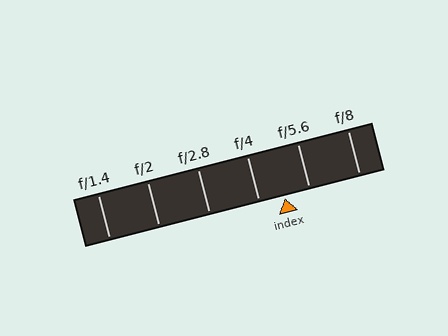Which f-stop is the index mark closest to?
The index mark is closest to f/4.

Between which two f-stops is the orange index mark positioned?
The index mark is between f/4 and f/5.6.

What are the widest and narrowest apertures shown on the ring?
The widest aperture shown is f/1.4 and the narrowest is f/8.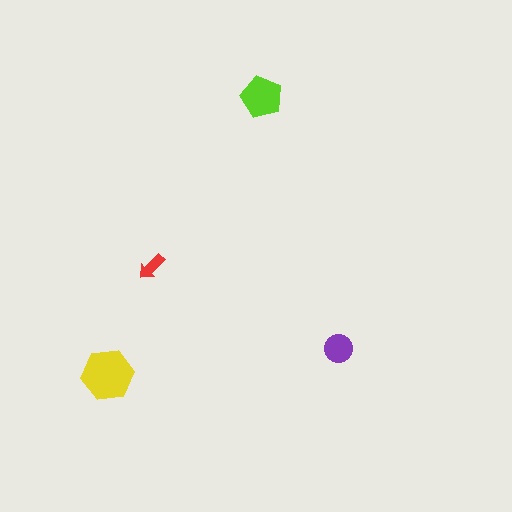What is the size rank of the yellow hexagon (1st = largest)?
1st.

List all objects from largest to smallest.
The yellow hexagon, the lime pentagon, the purple circle, the red arrow.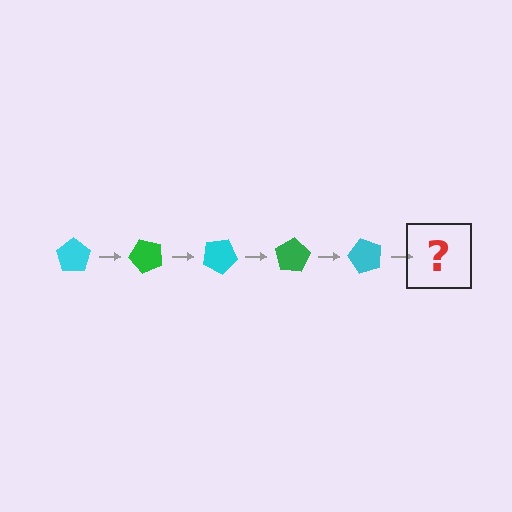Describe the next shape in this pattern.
It should be a green pentagon, rotated 250 degrees from the start.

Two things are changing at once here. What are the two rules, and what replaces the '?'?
The two rules are that it rotates 50 degrees each step and the color cycles through cyan and green. The '?' should be a green pentagon, rotated 250 degrees from the start.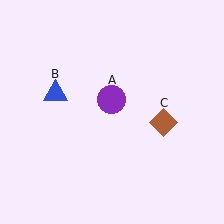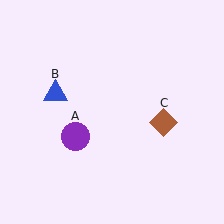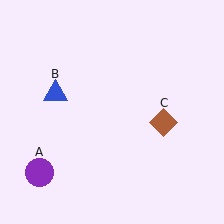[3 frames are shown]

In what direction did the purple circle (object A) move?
The purple circle (object A) moved down and to the left.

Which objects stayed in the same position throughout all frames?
Blue triangle (object B) and brown diamond (object C) remained stationary.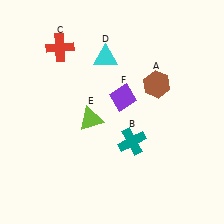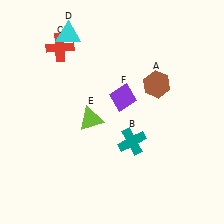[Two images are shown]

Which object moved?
The cyan triangle (D) moved left.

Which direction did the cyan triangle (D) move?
The cyan triangle (D) moved left.